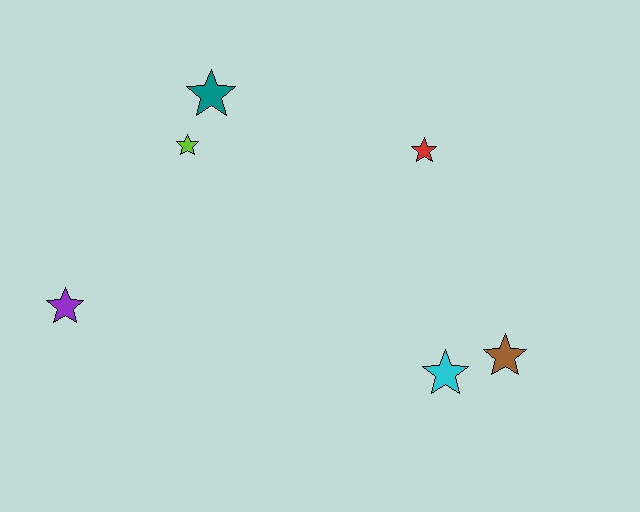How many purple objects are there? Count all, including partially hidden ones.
There is 1 purple object.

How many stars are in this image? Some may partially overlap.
There are 6 stars.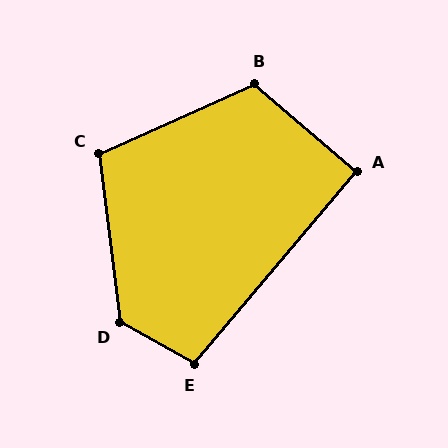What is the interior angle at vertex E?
Approximately 101 degrees (obtuse).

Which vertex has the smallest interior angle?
A, at approximately 90 degrees.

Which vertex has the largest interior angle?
D, at approximately 126 degrees.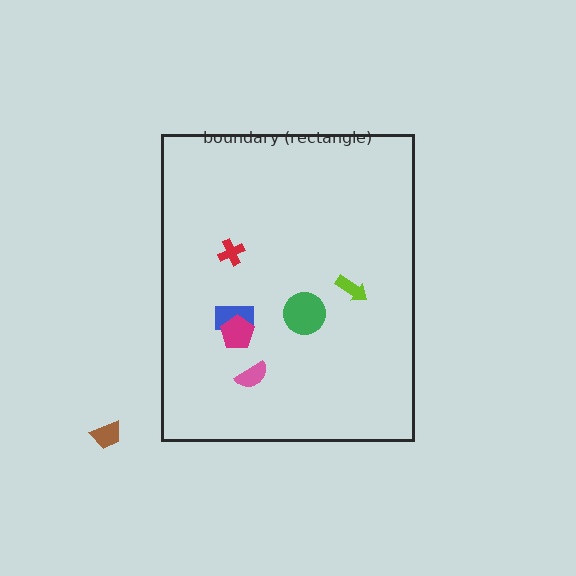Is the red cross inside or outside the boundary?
Inside.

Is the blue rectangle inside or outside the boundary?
Inside.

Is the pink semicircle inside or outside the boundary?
Inside.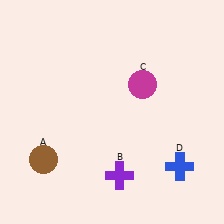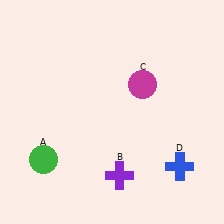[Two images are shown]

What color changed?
The circle (A) changed from brown in Image 1 to green in Image 2.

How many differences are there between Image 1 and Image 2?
There is 1 difference between the two images.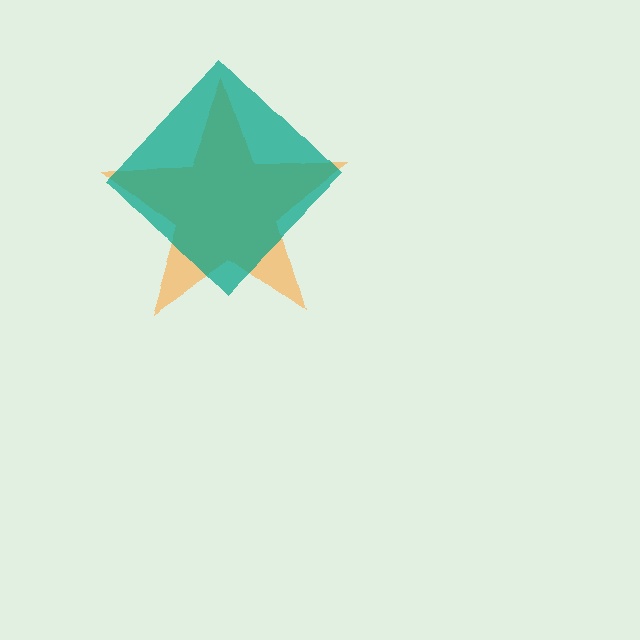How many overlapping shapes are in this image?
There are 2 overlapping shapes in the image.